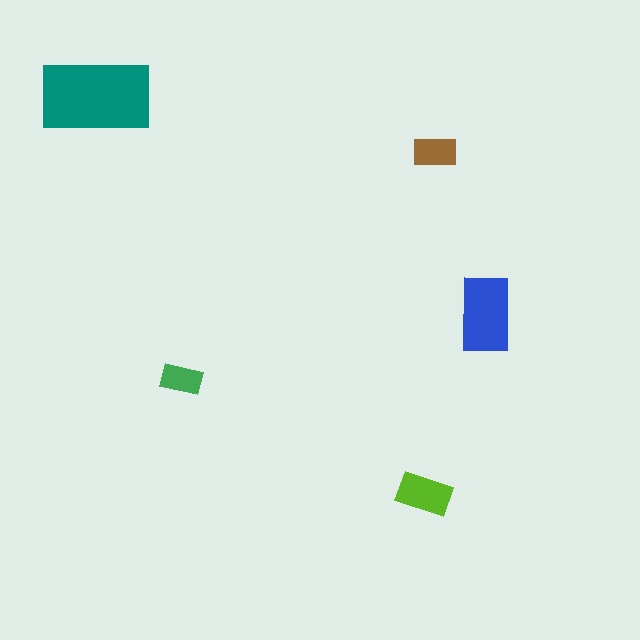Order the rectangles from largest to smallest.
the teal one, the blue one, the lime one, the brown one, the green one.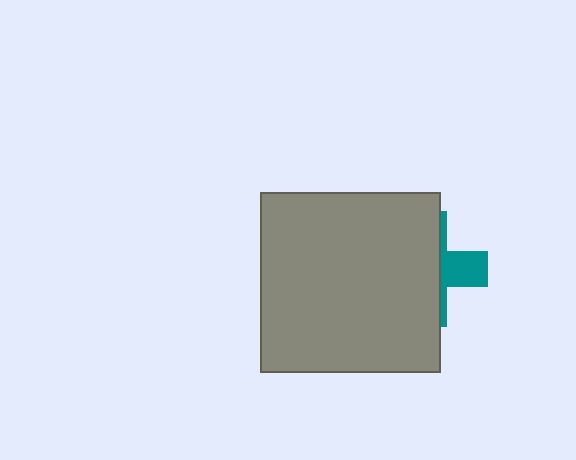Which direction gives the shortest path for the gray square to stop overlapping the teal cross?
Moving left gives the shortest separation.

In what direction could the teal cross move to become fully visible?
The teal cross could move right. That would shift it out from behind the gray square entirely.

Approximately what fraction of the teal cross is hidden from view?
Roughly 70% of the teal cross is hidden behind the gray square.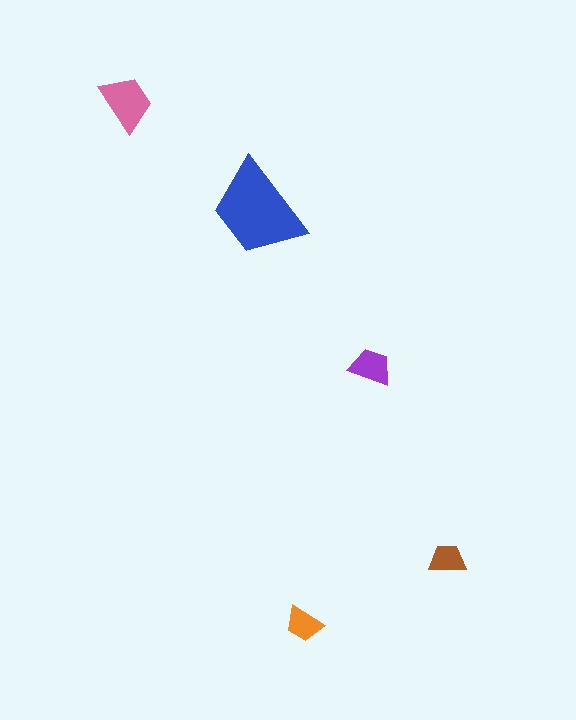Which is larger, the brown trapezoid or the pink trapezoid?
The pink one.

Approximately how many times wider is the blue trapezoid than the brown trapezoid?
About 2.5 times wider.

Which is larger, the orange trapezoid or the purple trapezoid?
The purple one.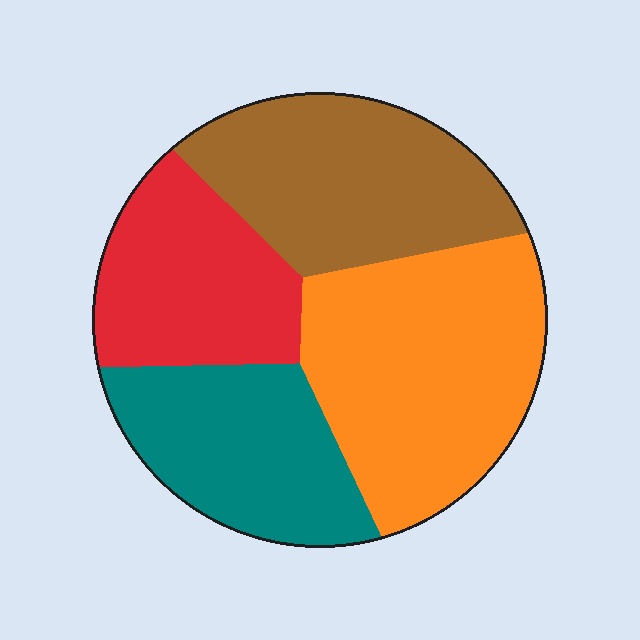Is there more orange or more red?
Orange.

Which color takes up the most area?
Orange, at roughly 35%.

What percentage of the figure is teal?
Teal takes up less than a quarter of the figure.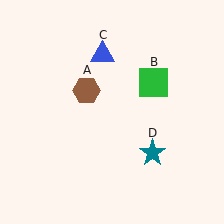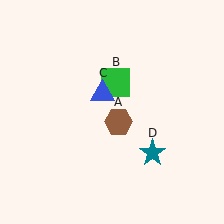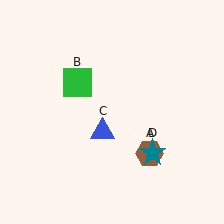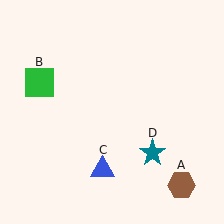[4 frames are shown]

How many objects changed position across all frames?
3 objects changed position: brown hexagon (object A), green square (object B), blue triangle (object C).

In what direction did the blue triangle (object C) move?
The blue triangle (object C) moved down.